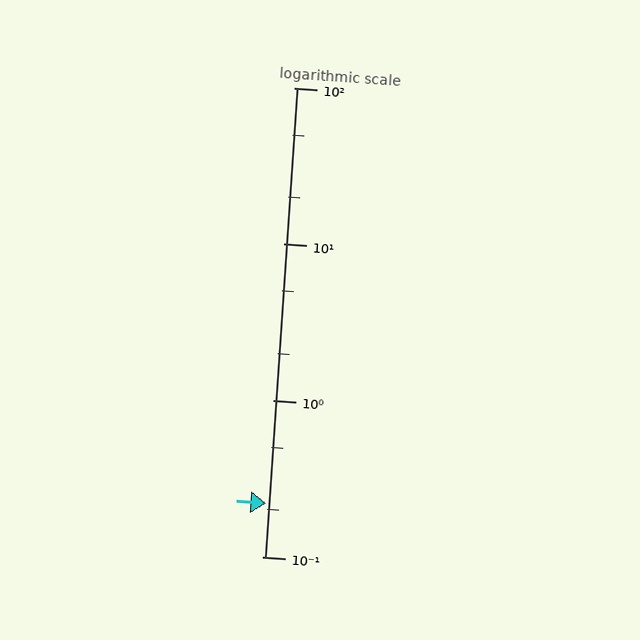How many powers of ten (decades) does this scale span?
The scale spans 3 decades, from 0.1 to 100.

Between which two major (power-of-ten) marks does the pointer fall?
The pointer is between 0.1 and 1.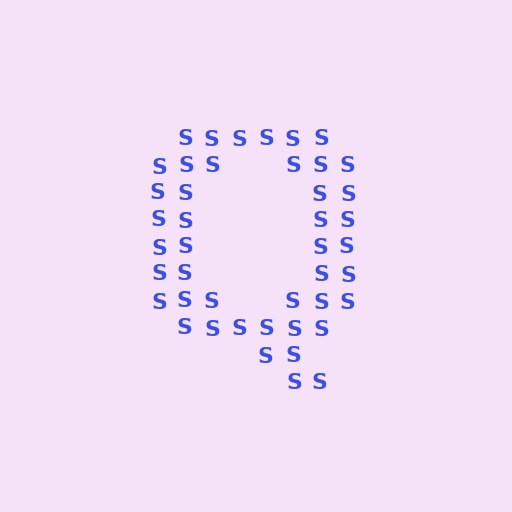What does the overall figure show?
The overall figure shows the letter Q.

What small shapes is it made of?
It is made of small letter S's.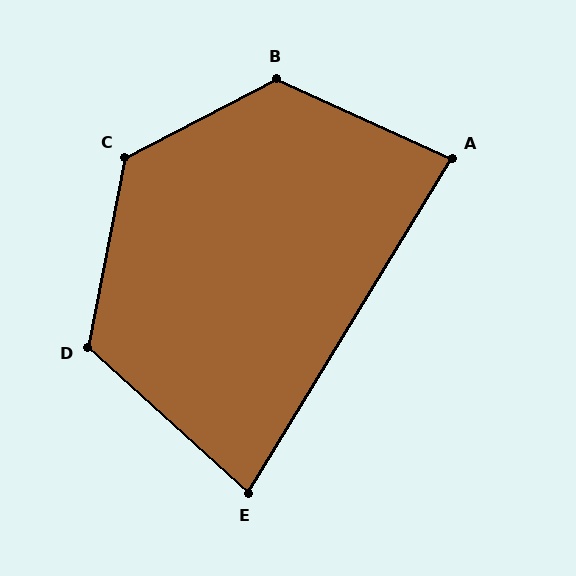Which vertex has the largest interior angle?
B, at approximately 128 degrees.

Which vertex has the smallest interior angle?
E, at approximately 79 degrees.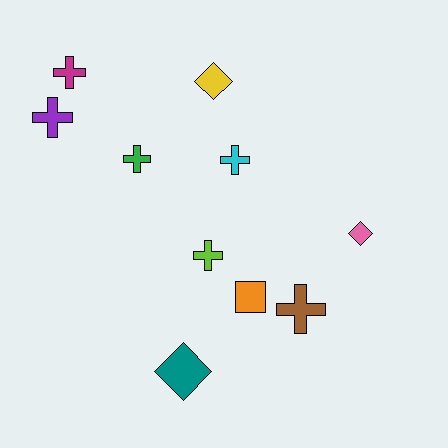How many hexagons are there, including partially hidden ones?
There are no hexagons.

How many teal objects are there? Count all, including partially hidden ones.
There is 1 teal object.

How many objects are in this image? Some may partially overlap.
There are 10 objects.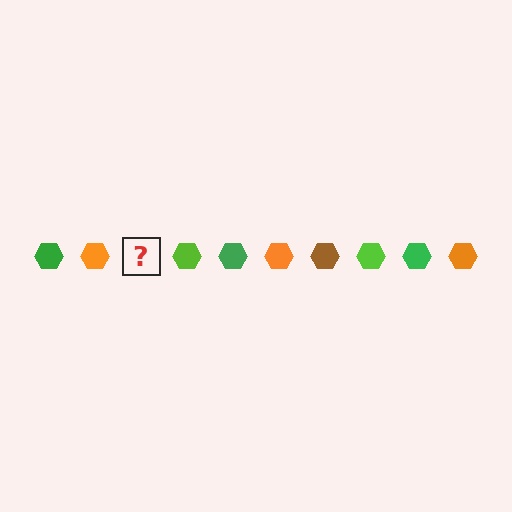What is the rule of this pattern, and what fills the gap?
The rule is that the pattern cycles through green, orange, brown, lime hexagons. The gap should be filled with a brown hexagon.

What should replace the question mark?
The question mark should be replaced with a brown hexagon.